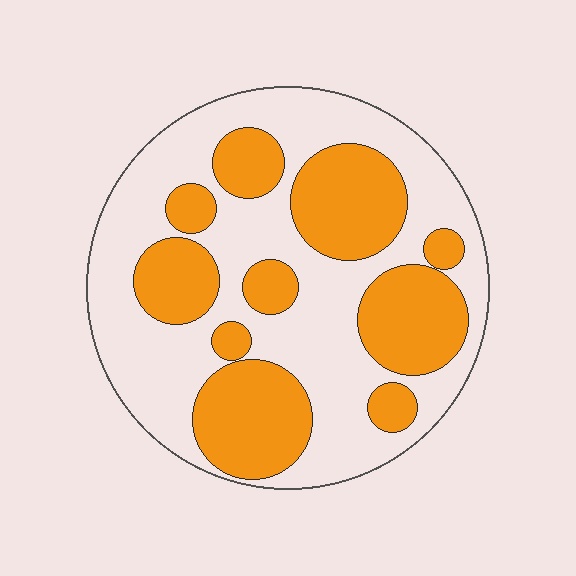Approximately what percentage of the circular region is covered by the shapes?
Approximately 40%.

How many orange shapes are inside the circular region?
10.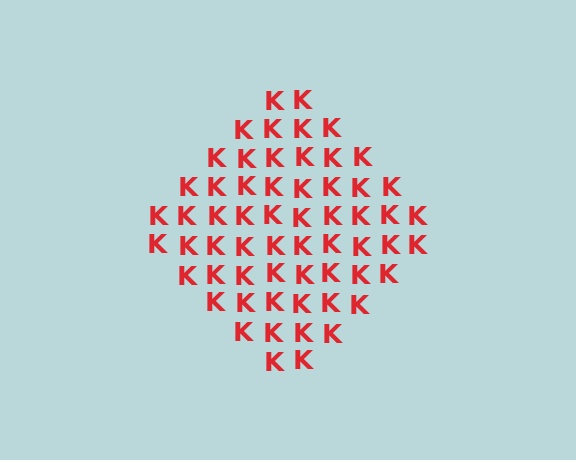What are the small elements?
The small elements are letter K's.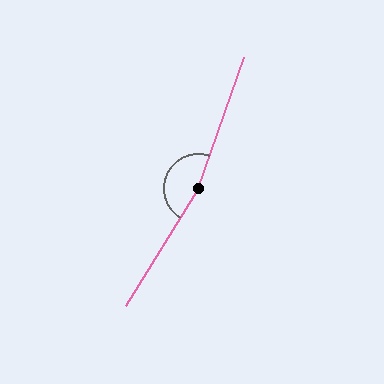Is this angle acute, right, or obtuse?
It is obtuse.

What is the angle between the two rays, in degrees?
Approximately 167 degrees.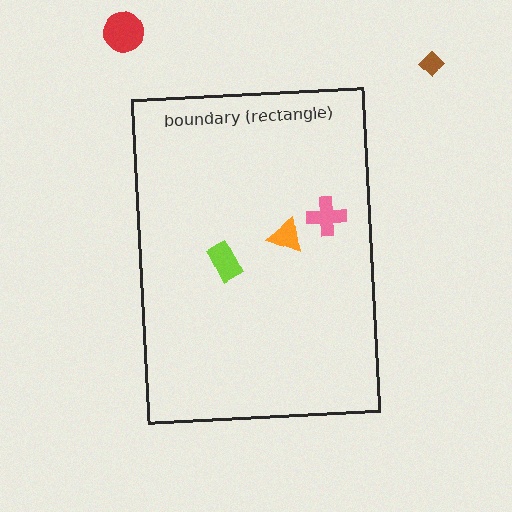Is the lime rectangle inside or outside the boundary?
Inside.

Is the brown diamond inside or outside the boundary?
Outside.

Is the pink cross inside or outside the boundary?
Inside.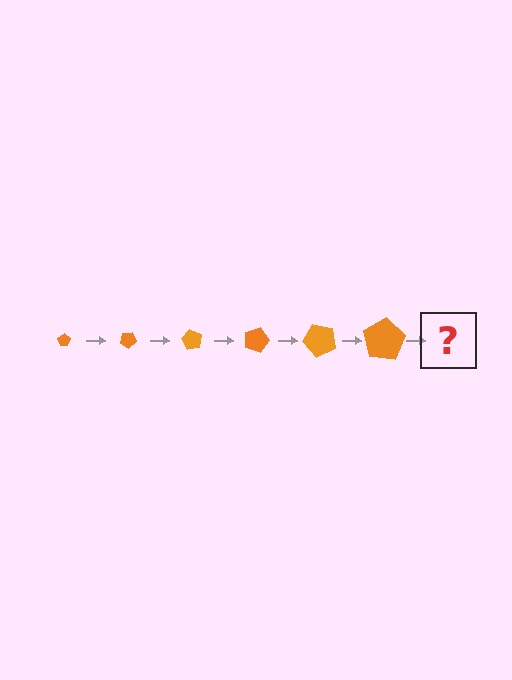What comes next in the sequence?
The next element should be a pentagon, larger than the previous one and rotated 180 degrees from the start.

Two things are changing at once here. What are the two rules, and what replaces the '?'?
The two rules are that the pentagon grows larger each step and it rotates 30 degrees each step. The '?' should be a pentagon, larger than the previous one and rotated 180 degrees from the start.